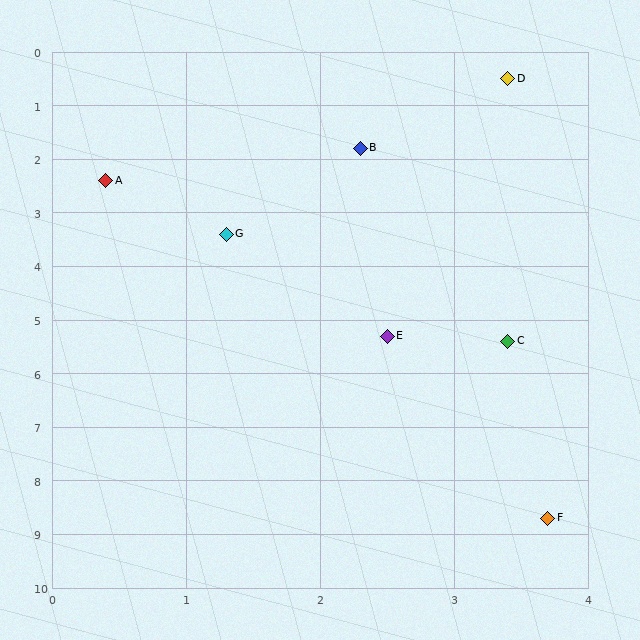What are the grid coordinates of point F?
Point F is at approximately (3.7, 8.7).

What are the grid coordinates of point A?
Point A is at approximately (0.4, 2.4).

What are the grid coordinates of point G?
Point G is at approximately (1.3, 3.4).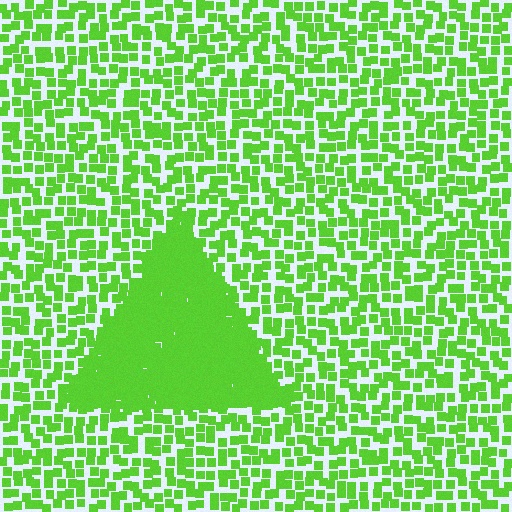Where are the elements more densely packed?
The elements are more densely packed inside the triangle boundary.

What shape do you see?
I see a triangle.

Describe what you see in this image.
The image contains small lime elements arranged at two different densities. A triangle-shaped region is visible where the elements are more densely packed than the surrounding area.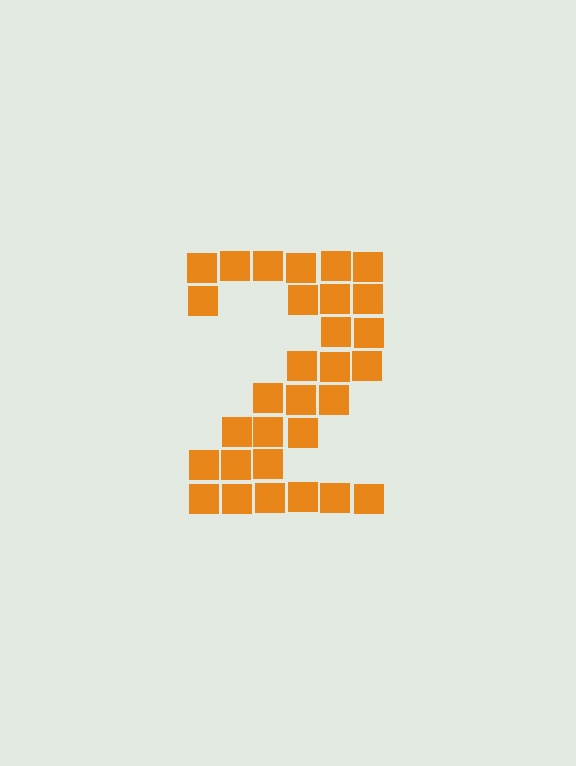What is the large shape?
The large shape is the digit 2.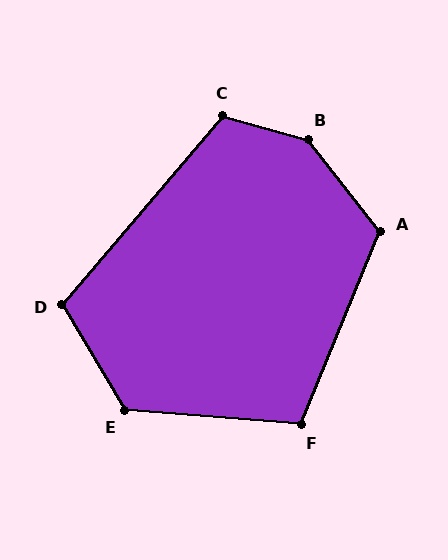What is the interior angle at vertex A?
Approximately 120 degrees (obtuse).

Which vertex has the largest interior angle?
B, at approximately 143 degrees.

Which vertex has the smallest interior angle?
F, at approximately 108 degrees.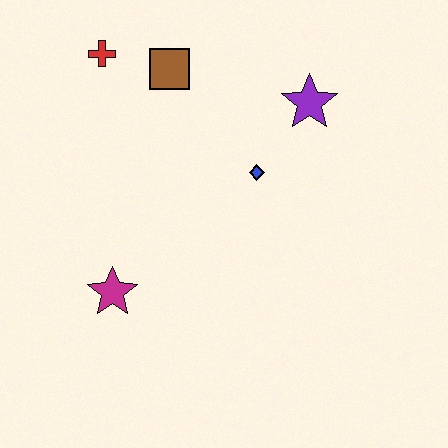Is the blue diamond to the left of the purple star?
Yes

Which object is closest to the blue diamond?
The purple star is closest to the blue diamond.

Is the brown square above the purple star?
Yes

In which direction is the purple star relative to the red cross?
The purple star is to the right of the red cross.